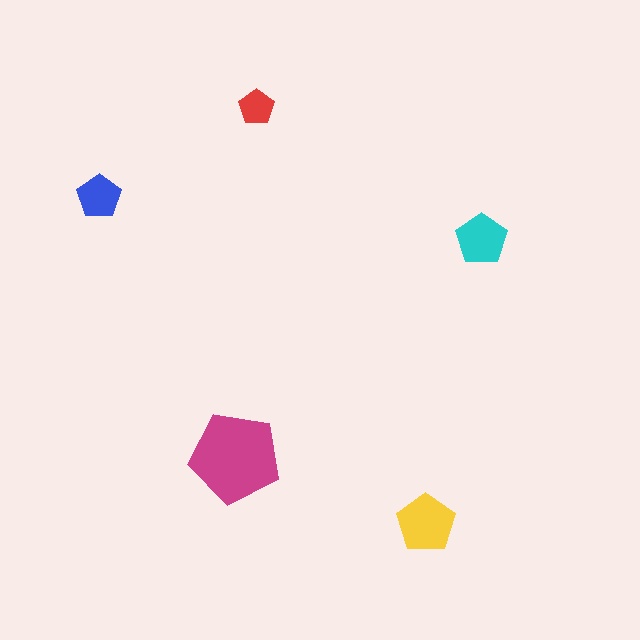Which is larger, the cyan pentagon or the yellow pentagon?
The yellow one.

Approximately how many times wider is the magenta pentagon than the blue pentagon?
About 2 times wider.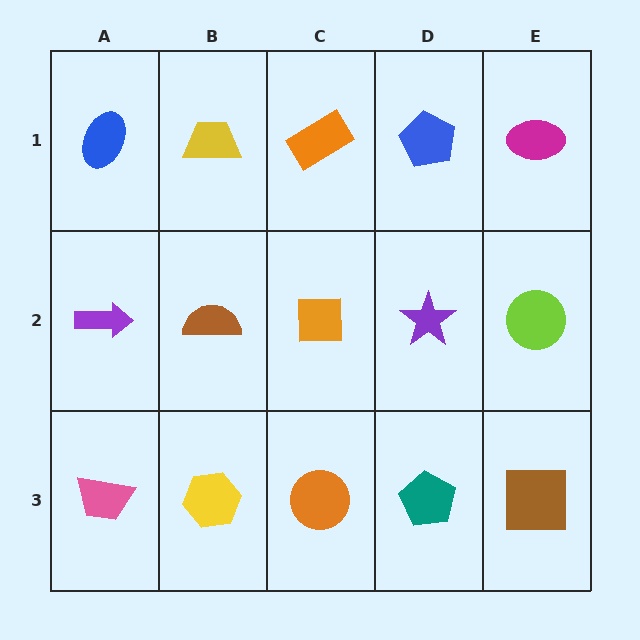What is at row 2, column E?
A lime circle.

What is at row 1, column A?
A blue ellipse.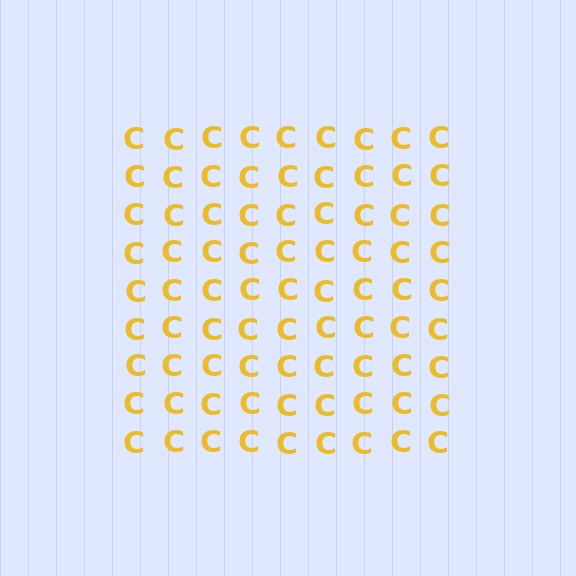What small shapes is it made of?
It is made of small letter C's.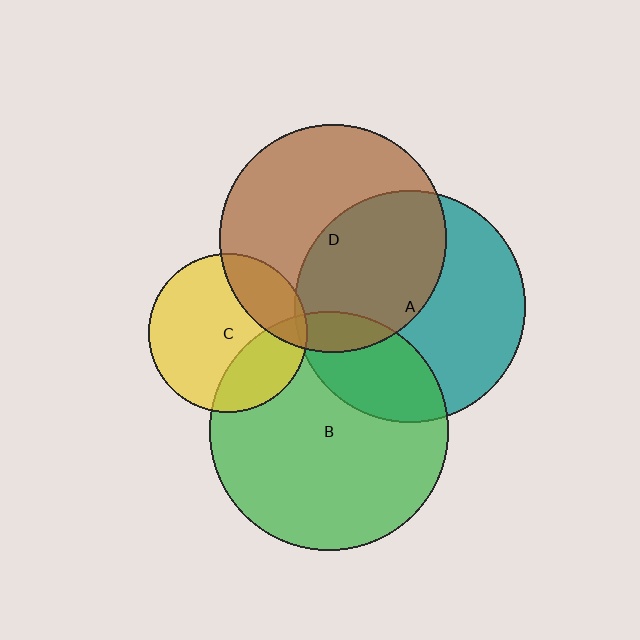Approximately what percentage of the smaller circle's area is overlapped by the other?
Approximately 25%.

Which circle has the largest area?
Circle B (green).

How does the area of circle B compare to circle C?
Approximately 2.3 times.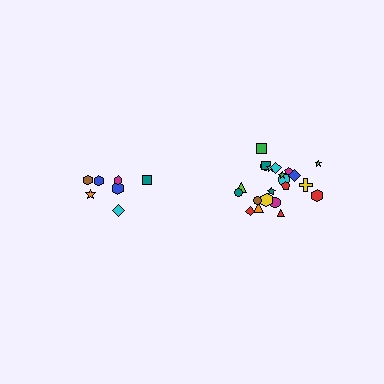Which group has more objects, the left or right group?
The right group.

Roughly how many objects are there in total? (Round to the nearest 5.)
Roughly 30 objects in total.